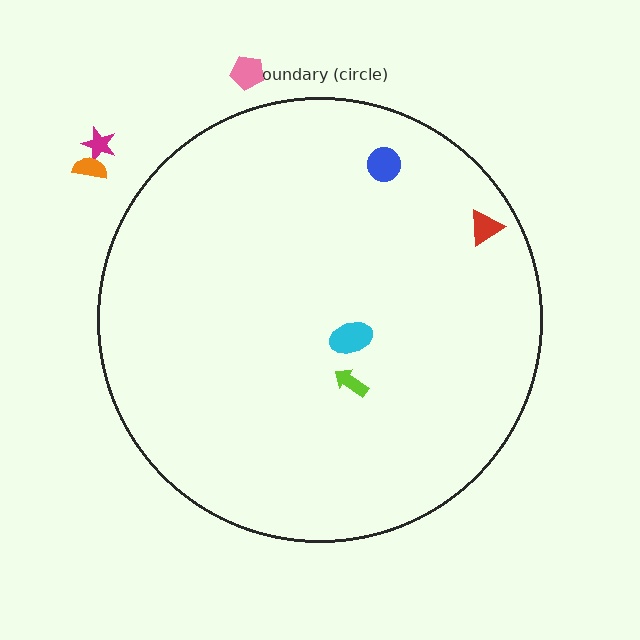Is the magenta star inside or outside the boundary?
Outside.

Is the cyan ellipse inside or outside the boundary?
Inside.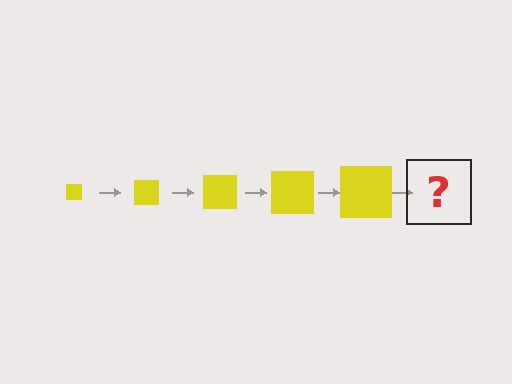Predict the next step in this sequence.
The next step is a yellow square, larger than the previous one.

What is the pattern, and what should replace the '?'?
The pattern is that the square gets progressively larger each step. The '?' should be a yellow square, larger than the previous one.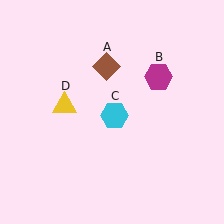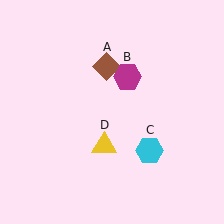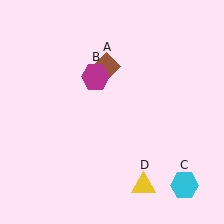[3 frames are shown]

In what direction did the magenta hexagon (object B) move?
The magenta hexagon (object B) moved left.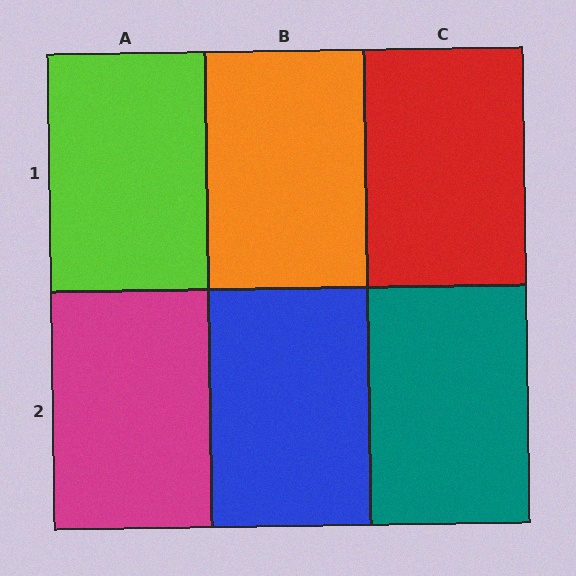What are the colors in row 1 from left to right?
Lime, orange, red.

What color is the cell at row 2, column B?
Blue.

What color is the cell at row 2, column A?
Magenta.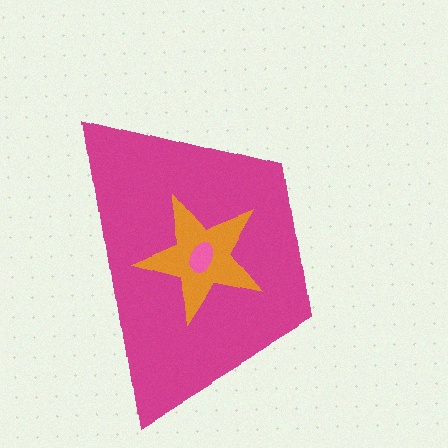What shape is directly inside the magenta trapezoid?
The orange star.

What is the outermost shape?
The magenta trapezoid.